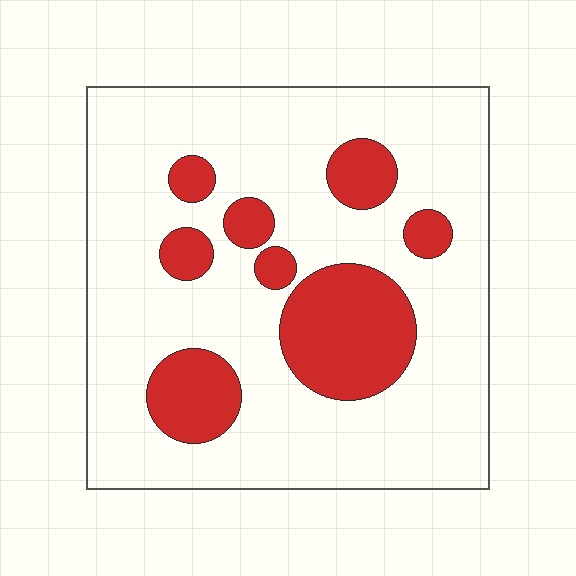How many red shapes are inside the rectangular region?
8.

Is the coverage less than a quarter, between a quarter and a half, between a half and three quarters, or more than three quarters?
Less than a quarter.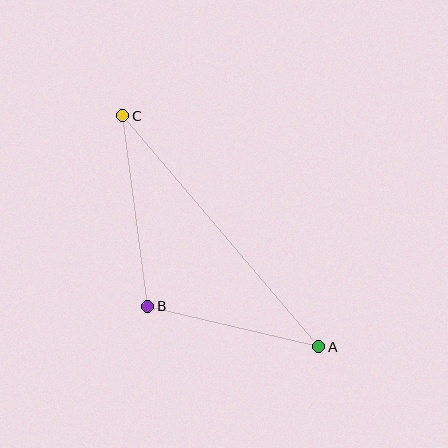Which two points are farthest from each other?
Points A and C are farthest from each other.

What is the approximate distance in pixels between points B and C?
The distance between B and C is approximately 192 pixels.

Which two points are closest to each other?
Points A and B are closest to each other.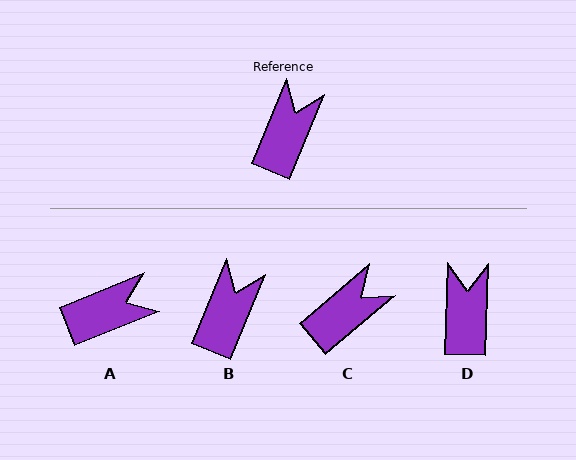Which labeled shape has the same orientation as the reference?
B.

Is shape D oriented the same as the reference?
No, it is off by about 21 degrees.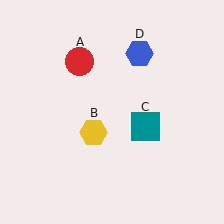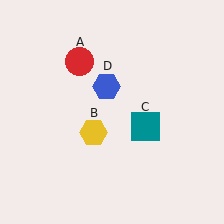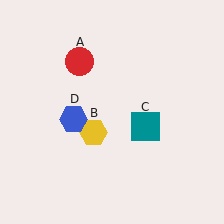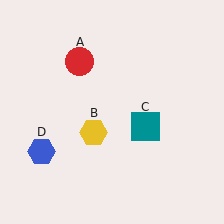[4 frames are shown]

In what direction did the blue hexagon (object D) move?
The blue hexagon (object D) moved down and to the left.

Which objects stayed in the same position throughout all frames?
Red circle (object A) and yellow hexagon (object B) and teal square (object C) remained stationary.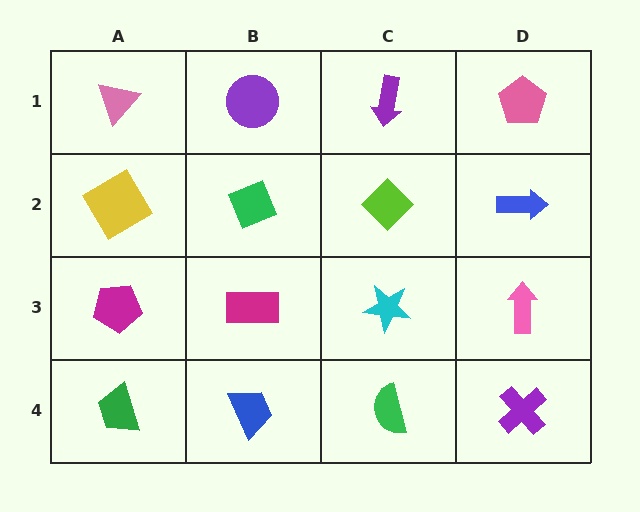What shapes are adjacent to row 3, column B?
A green diamond (row 2, column B), a blue trapezoid (row 4, column B), a magenta pentagon (row 3, column A), a cyan star (row 3, column C).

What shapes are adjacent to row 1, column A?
A yellow diamond (row 2, column A), a purple circle (row 1, column B).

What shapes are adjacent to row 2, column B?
A purple circle (row 1, column B), a magenta rectangle (row 3, column B), a yellow diamond (row 2, column A), a lime diamond (row 2, column C).